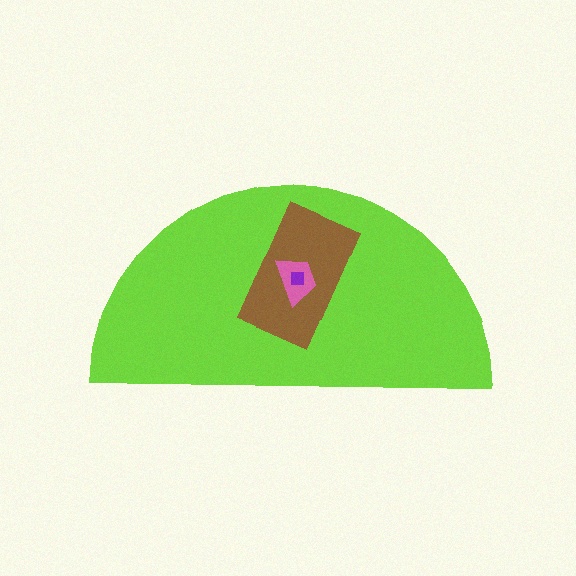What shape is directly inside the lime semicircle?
The brown rectangle.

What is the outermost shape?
The lime semicircle.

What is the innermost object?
The purple square.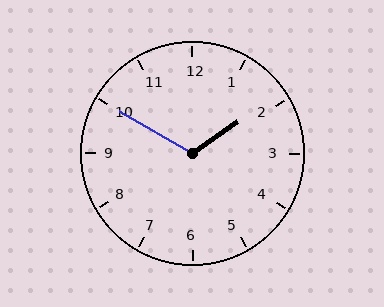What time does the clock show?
1:50.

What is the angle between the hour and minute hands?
Approximately 115 degrees.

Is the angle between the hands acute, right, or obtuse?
It is obtuse.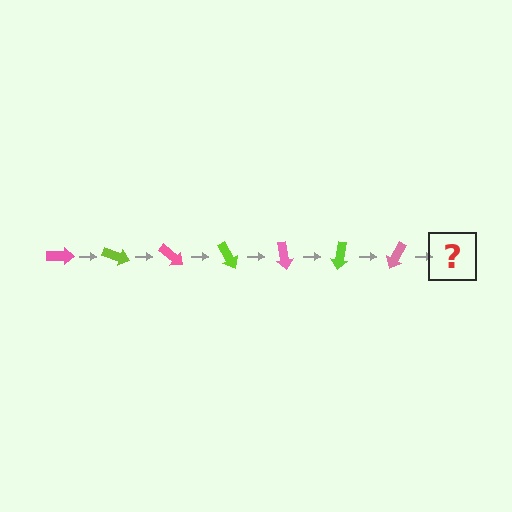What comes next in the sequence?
The next element should be a lime arrow, rotated 140 degrees from the start.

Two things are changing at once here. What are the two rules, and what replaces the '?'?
The two rules are that it rotates 20 degrees each step and the color cycles through pink and lime. The '?' should be a lime arrow, rotated 140 degrees from the start.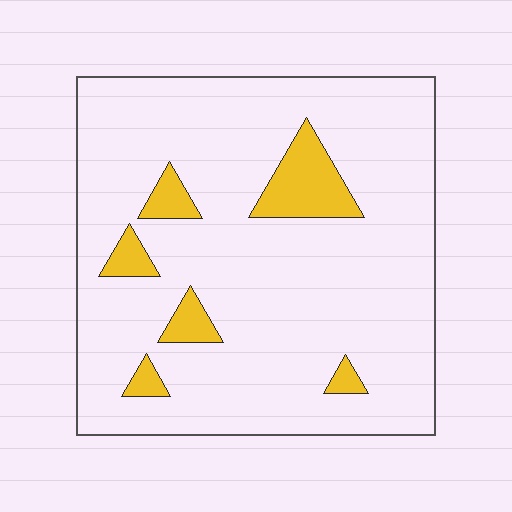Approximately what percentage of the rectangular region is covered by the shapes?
Approximately 10%.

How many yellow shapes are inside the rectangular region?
6.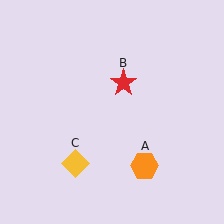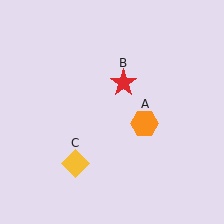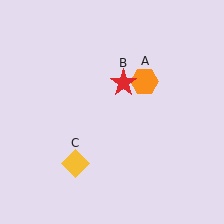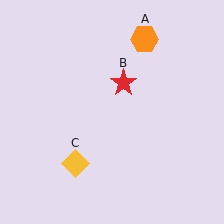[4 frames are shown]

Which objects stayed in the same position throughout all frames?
Red star (object B) and yellow diamond (object C) remained stationary.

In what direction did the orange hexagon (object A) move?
The orange hexagon (object A) moved up.